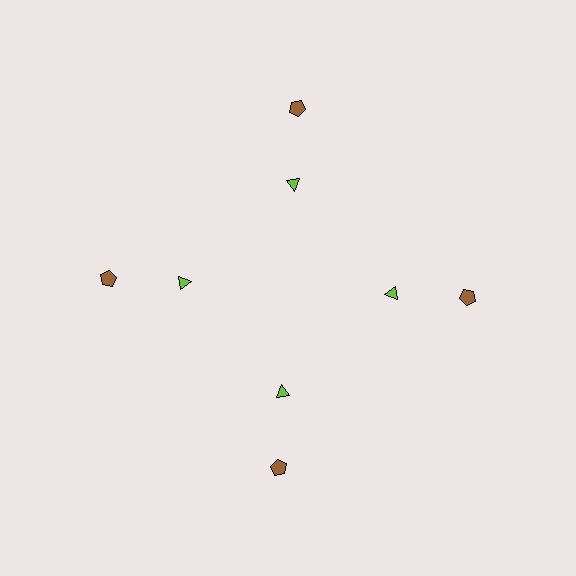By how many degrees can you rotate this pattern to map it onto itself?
The pattern maps onto itself every 90 degrees of rotation.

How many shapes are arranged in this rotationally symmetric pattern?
There are 8 shapes, arranged in 4 groups of 2.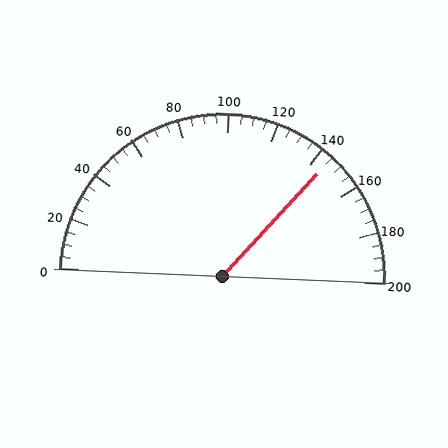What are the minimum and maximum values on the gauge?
The gauge ranges from 0 to 200.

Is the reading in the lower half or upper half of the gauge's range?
The reading is in the upper half of the range (0 to 200).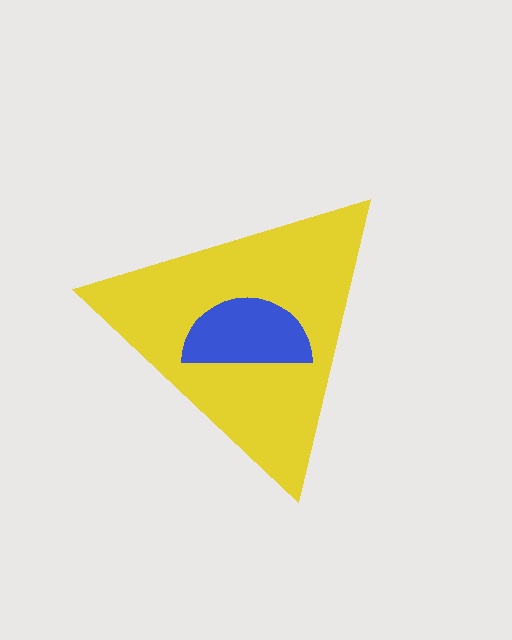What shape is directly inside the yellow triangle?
The blue semicircle.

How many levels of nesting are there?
2.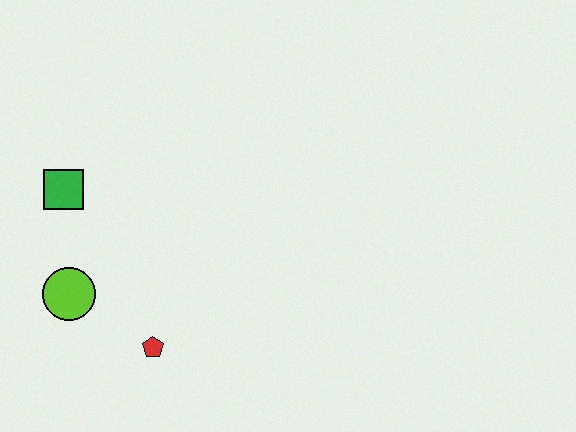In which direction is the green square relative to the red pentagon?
The green square is above the red pentagon.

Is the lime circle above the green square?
No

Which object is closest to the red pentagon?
The lime circle is closest to the red pentagon.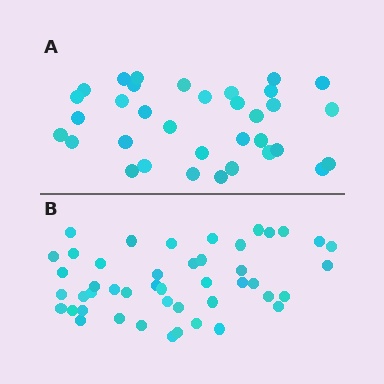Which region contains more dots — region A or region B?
Region B (the bottom region) has more dots.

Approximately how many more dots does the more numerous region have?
Region B has roughly 12 or so more dots than region A.